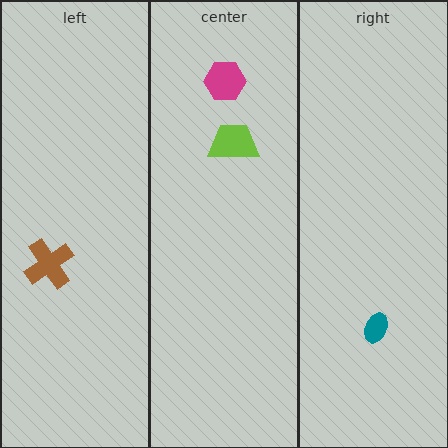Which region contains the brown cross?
The left region.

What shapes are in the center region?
The magenta hexagon, the lime trapezoid.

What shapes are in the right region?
The teal ellipse.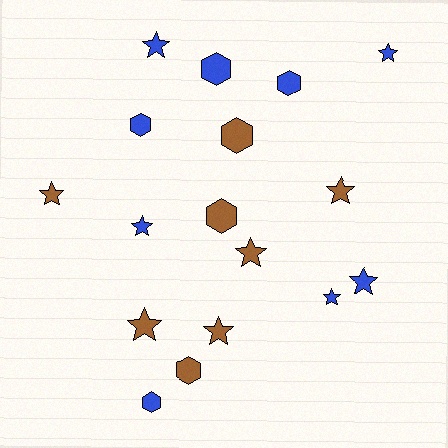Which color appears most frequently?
Blue, with 9 objects.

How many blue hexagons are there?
There are 4 blue hexagons.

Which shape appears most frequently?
Star, with 10 objects.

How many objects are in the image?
There are 17 objects.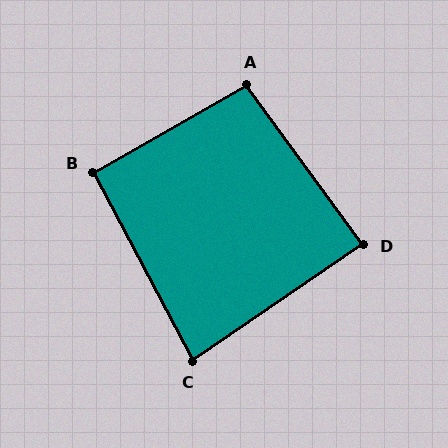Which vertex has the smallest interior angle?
C, at approximately 83 degrees.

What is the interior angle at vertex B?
Approximately 92 degrees (approximately right).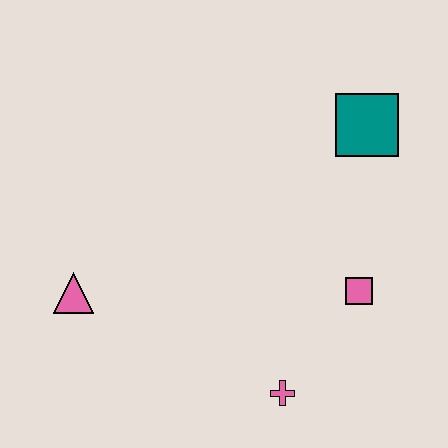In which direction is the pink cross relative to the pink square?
The pink cross is below the pink square.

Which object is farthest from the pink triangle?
The teal square is farthest from the pink triangle.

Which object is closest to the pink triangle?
The pink cross is closest to the pink triangle.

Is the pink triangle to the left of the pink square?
Yes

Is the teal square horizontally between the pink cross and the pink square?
No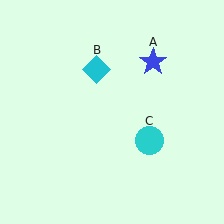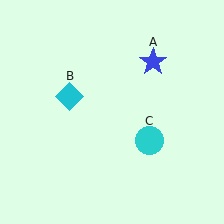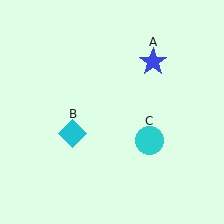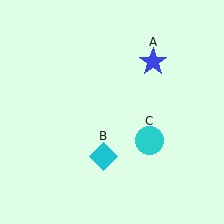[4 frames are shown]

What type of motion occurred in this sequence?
The cyan diamond (object B) rotated counterclockwise around the center of the scene.